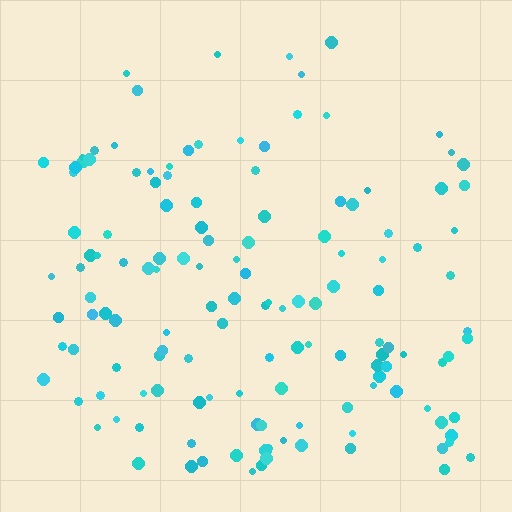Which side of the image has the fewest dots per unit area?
The top.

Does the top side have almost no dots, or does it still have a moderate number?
Still a moderate number, just noticeably fewer than the bottom.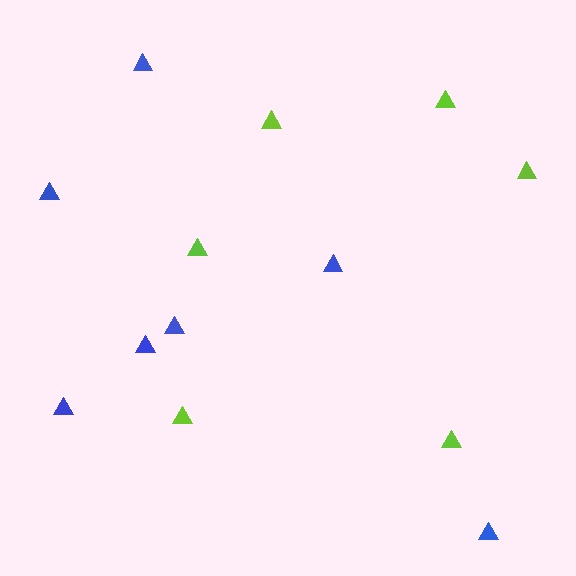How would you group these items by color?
There are 2 groups: one group of blue triangles (7) and one group of lime triangles (6).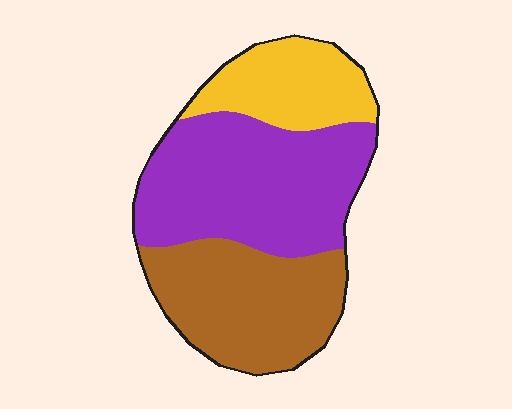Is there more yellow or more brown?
Brown.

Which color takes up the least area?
Yellow, at roughly 20%.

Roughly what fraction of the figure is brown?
Brown takes up about one third (1/3) of the figure.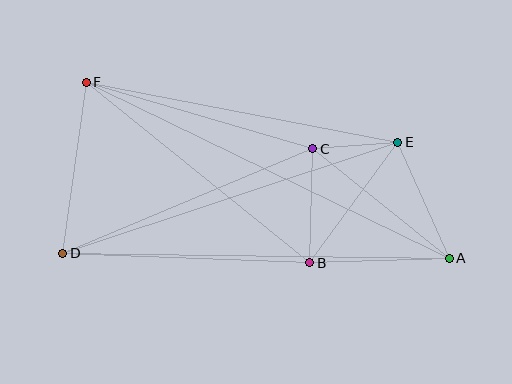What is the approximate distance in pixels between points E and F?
The distance between E and F is approximately 317 pixels.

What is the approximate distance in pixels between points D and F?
The distance between D and F is approximately 173 pixels.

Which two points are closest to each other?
Points C and E are closest to each other.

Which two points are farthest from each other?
Points A and F are farthest from each other.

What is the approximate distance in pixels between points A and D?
The distance between A and D is approximately 386 pixels.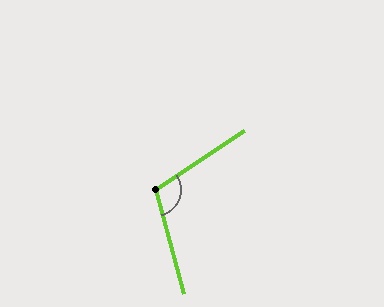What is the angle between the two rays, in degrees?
Approximately 109 degrees.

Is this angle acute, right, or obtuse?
It is obtuse.